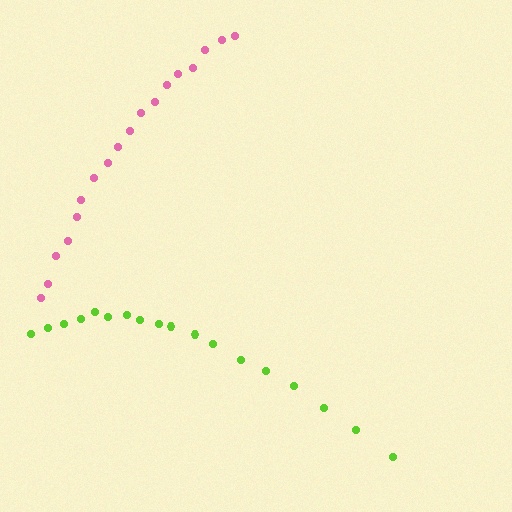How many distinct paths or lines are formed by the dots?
There are 2 distinct paths.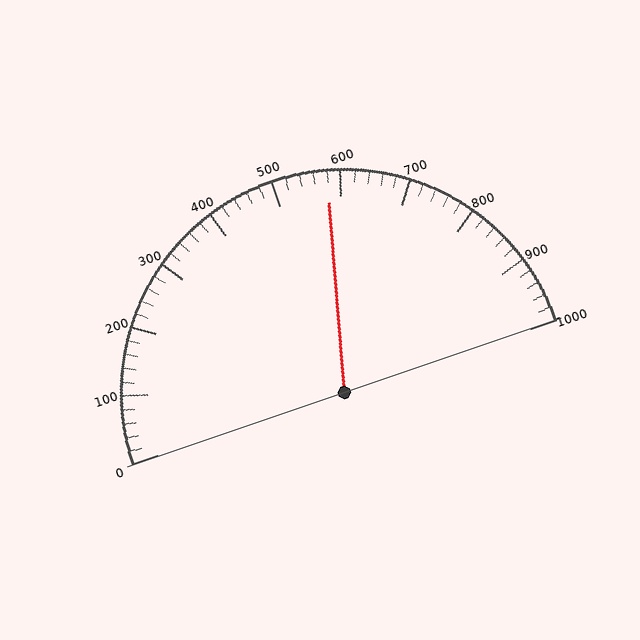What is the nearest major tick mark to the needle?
The nearest major tick mark is 600.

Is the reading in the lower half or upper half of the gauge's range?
The reading is in the upper half of the range (0 to 1000).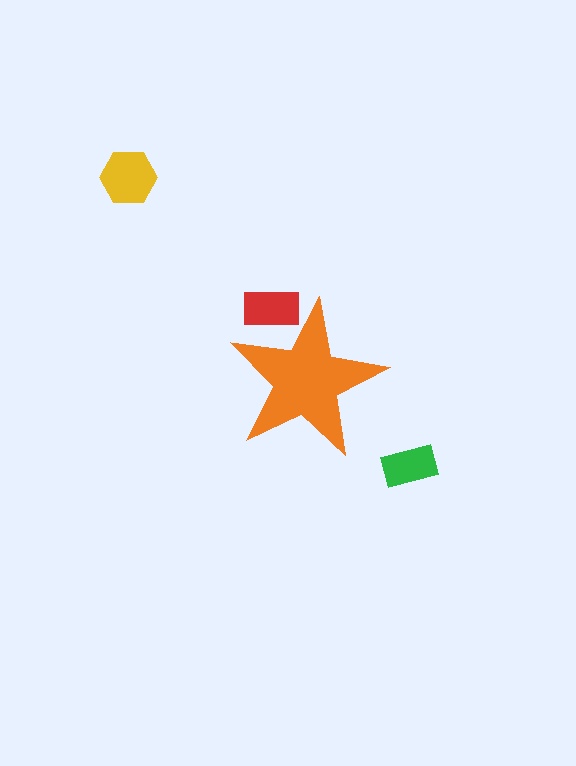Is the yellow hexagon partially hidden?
No, the yellow hexagon is fully visible.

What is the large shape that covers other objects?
An orange star.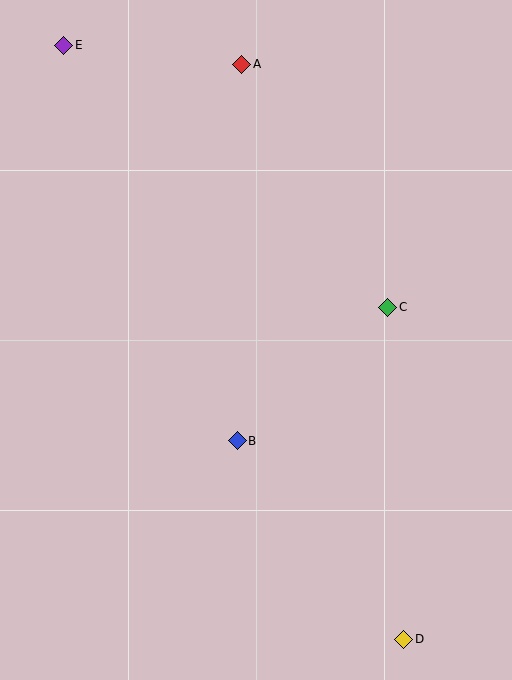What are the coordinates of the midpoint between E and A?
The midpoint between E and A is at (153, 55).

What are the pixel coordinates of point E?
Point E is at (64, 45).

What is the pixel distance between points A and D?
The distance between A and D is 597 pixels.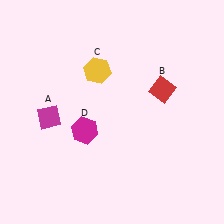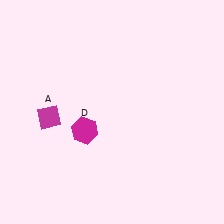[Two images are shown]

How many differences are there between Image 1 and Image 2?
There are 2 differences between the two images.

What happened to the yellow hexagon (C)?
The yellow hexagon (C) was removed in Image 2. It was in the top-left area of Image 1.